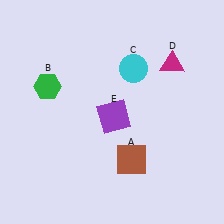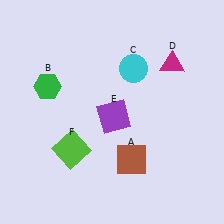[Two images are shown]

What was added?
A lime square (F) was added in Image 2.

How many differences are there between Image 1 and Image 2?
There is 1 difference between the two images.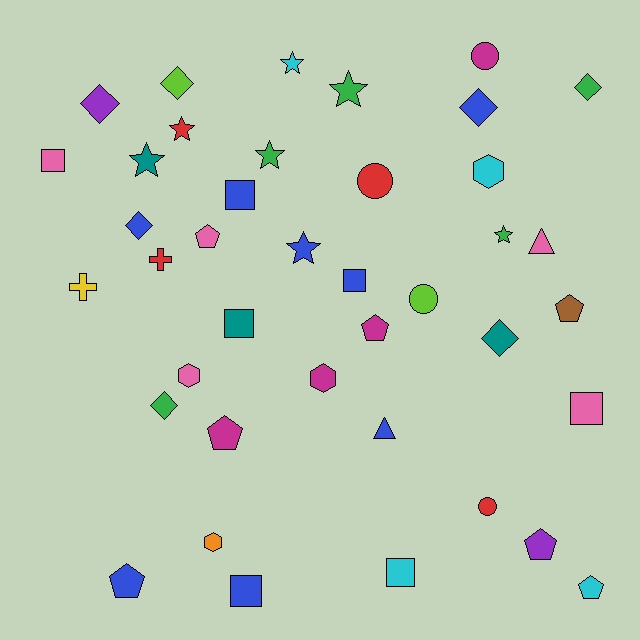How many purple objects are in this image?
There are 2 purple objects.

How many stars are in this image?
There are 7 stars.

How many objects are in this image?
There are 40 objects.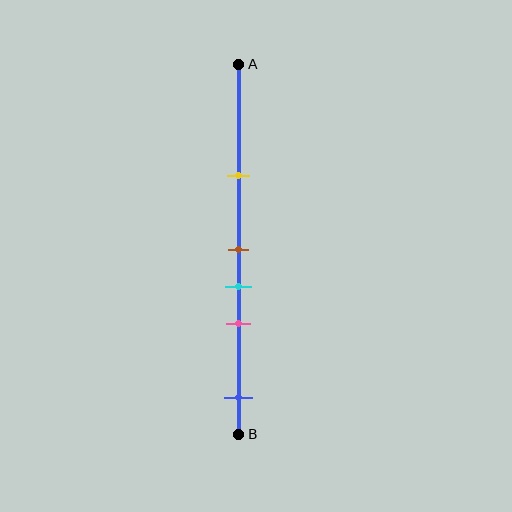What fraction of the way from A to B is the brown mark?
The brown mark is approximately 50% (0.5) of the way from A to B.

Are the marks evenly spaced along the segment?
No, the marks are not evenly spaced.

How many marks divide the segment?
There are 5 marks dividing the segment.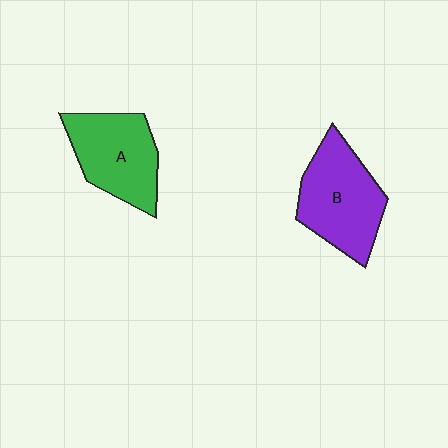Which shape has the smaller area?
Shape A (green).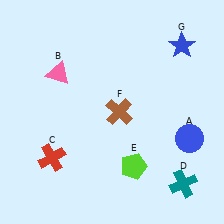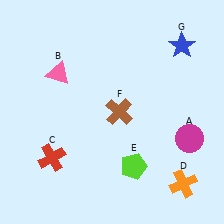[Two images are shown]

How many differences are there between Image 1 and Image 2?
There are 2 differences between the two images.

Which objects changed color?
A changed from blue to magenta. D changed from teal to orange.